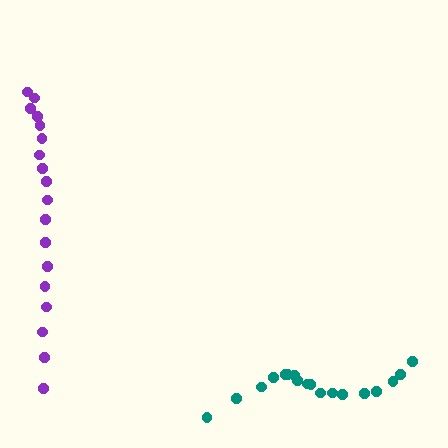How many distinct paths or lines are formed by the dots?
There are 2 distinct paths.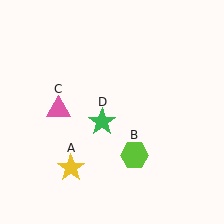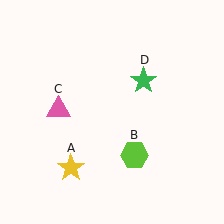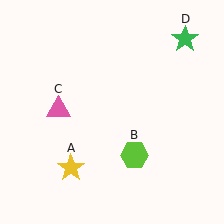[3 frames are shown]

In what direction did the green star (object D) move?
The green star (object D) moved up and to the right.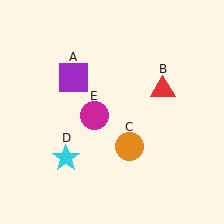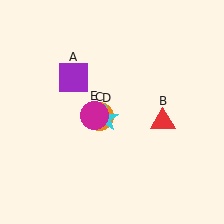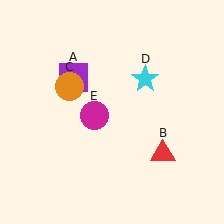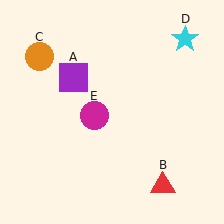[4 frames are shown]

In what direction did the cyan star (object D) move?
The cyan star (object D) moved up and to the right.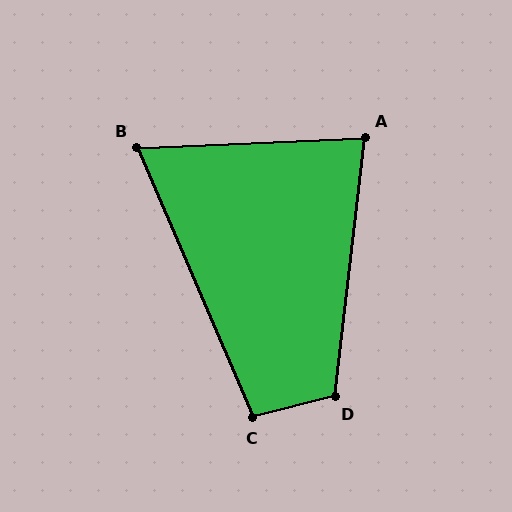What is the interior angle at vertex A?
Approximately 81 degrees (acute).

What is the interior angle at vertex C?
Approximately 99 degrees (obtuse).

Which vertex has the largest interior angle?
D, at approximately 111 degrees.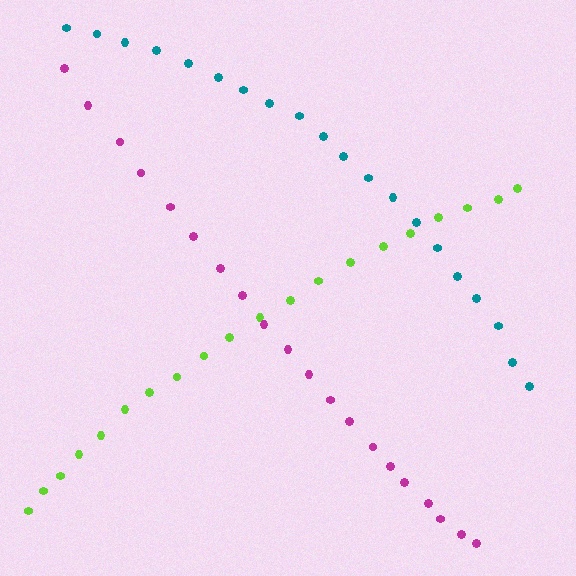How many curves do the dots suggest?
There are 3 distinct paths.